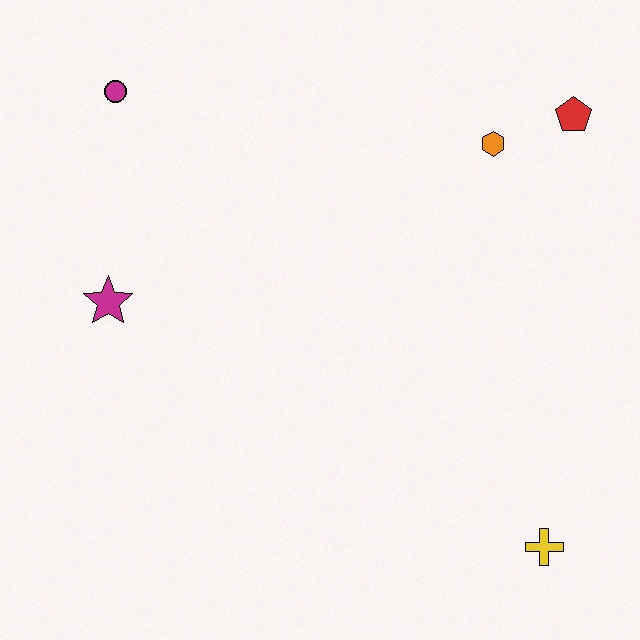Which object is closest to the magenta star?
The magenta circle is closest to the magenta star.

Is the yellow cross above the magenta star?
No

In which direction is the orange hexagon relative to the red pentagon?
The orange hexagon is to the left of the red pentagon.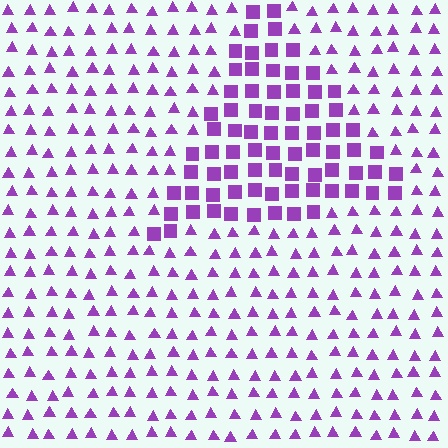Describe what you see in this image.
The image is filled with small purple elements arranged in a uniform grid. A triangle-shaped region contains squares, while the surrounding area contains triangles. The boundary is defined purely by the change in element shape.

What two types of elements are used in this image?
The image uses squares inside the triangle region and triangles outside it.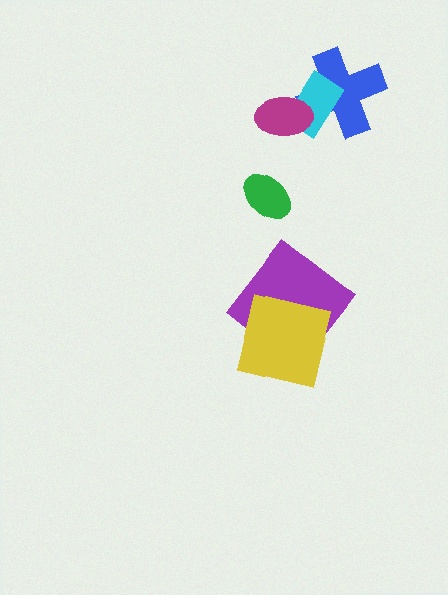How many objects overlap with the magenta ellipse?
2 objects overlap with the magenta ellipse.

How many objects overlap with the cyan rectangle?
2 objects overlap with the cyan rectangle.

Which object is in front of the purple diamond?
The yellow square is in front of the purple diamond.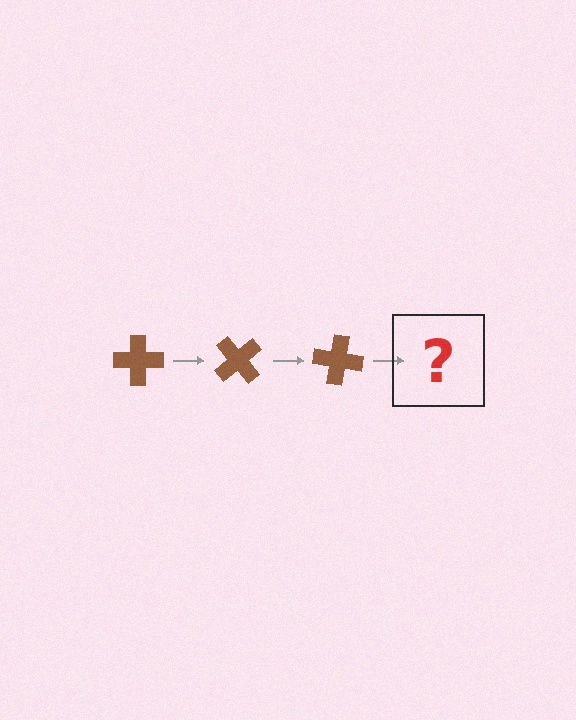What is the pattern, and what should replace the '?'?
The pattern is that the cross rotates 50 degrees each step. The '?' should be a brown cross rotated 150 degrees.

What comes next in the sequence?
The next element should be a brown cross rotated 150 degrees.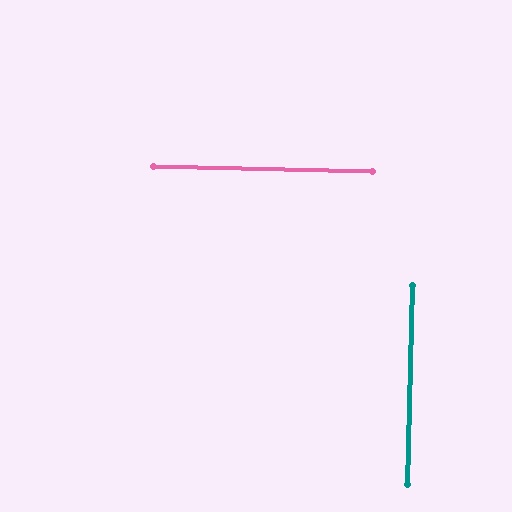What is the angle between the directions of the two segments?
Approximately 90 degrees.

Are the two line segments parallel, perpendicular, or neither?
Perpendicular — they meet at approximately 90°.